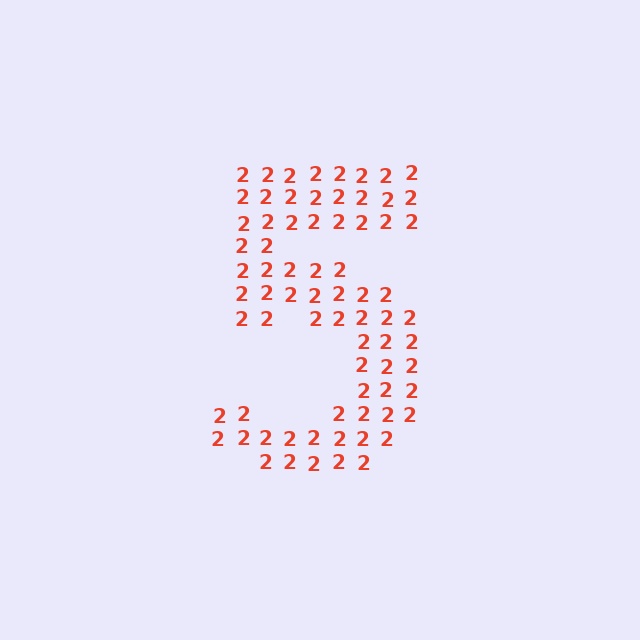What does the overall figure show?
The overall figure shows the digit 5.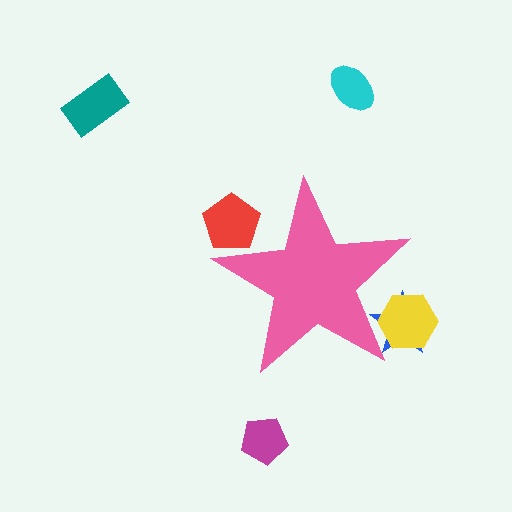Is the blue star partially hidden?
Yes, the blue star is partially hidden behind the pink star.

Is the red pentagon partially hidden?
Yes, the red pentagon is partially hidden behind the pink star.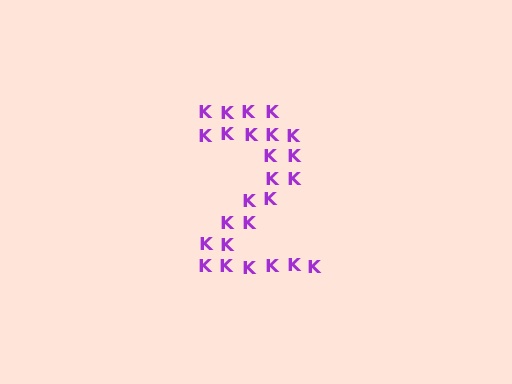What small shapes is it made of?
It is made of small letter K's.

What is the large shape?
The large shape is the digit 2.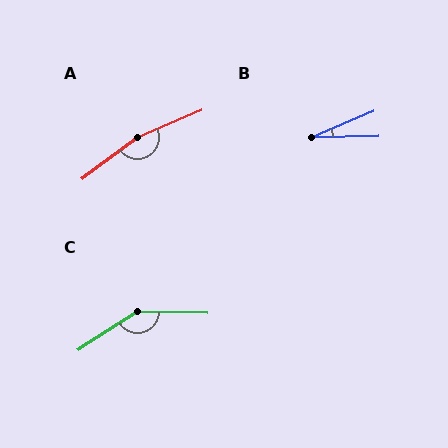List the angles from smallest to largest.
B (22°), C (146°), A (167°).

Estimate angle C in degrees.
Approximately 146 degrees.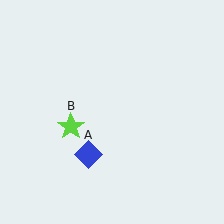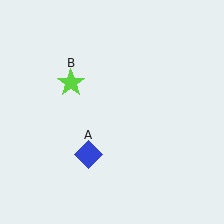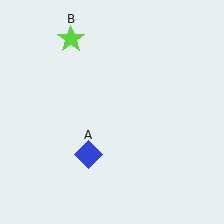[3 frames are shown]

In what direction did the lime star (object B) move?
The lime star (object B) moved up.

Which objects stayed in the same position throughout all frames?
Blue diamond (object A) remained stationary.